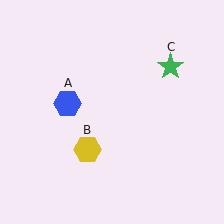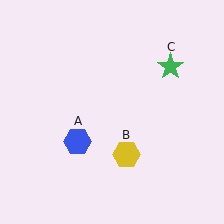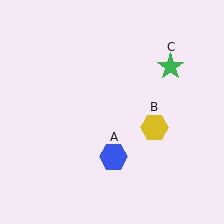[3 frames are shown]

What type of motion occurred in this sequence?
The blue hexagon (object A), yellow hexagon (object B) rotated counterclockwise around the center of the scene.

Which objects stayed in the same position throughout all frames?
Green star (object C) remained stationary.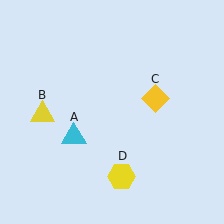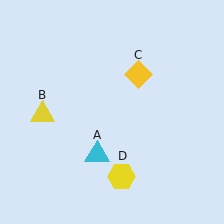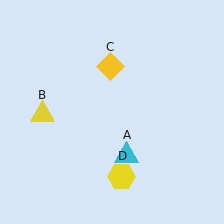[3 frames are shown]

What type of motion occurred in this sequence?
The cyan triangle (object A), yellow diamond (object C) rotated counterclockwise around the center of the scene.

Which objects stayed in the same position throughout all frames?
Yellow triangle (object B) and yellow hexagon (object D) remained stationary.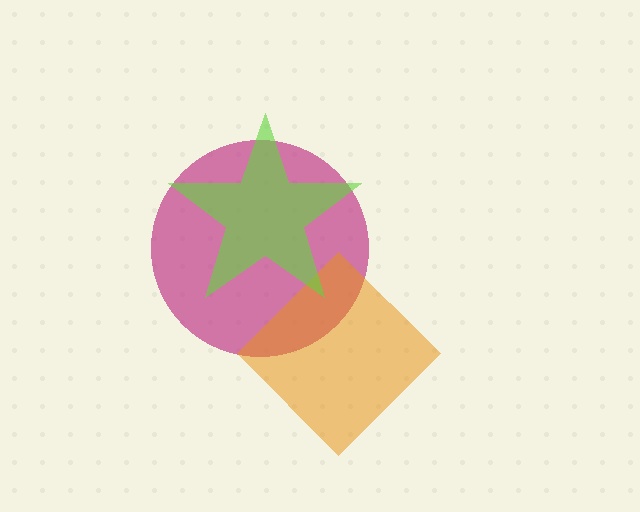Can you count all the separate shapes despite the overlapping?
Yes, there are 3 separate shapes.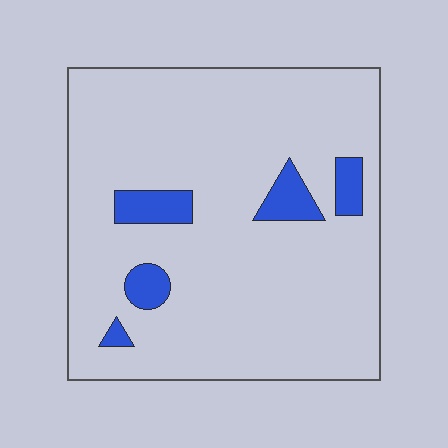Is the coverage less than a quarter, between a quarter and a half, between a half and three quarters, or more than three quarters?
Less than a quarter.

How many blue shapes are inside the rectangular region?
5.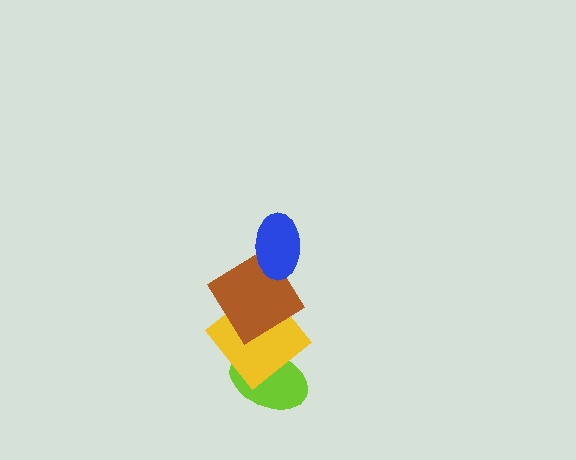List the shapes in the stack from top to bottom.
From top to bottom: the blue ellipse, the brown diamond, the yellow diamond, the lime ellipse.